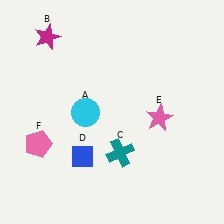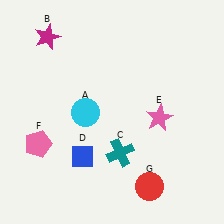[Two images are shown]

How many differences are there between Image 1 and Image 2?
There is 1 difference between the two images.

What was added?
A red circle (G) was added in Image 2.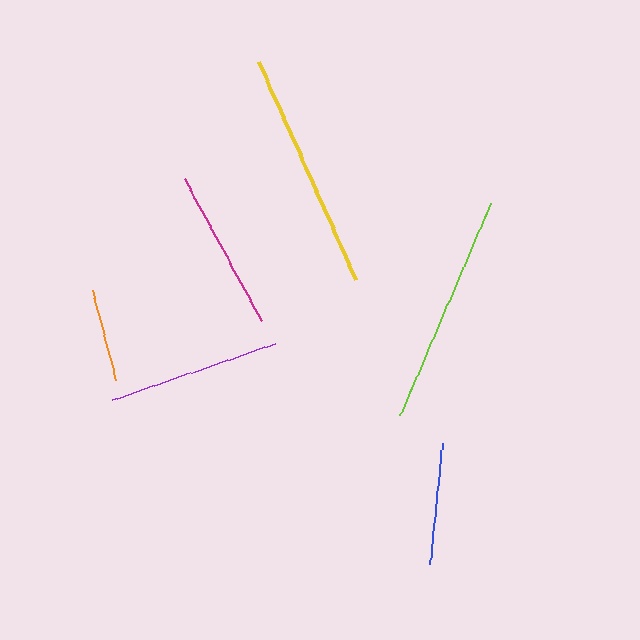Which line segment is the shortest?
The orange line is the shortest at approximately 94 pixels.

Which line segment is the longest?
The yellow line is the longest at approximately 239 pixels.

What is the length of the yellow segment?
The yellow segment is approximately 239 pixels long.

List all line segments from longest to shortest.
From longest to shortest: yellow, lime, purple, magenta, blue, orange.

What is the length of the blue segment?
The blue segment is approximately 121 pixels long.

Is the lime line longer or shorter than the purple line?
The lime line is longer than the purple line.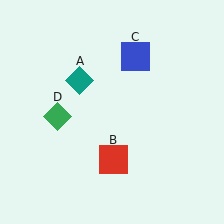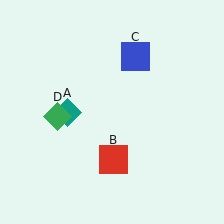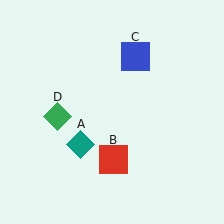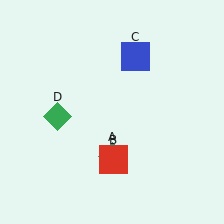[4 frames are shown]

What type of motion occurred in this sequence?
The teal diamond (object A) rotated counterclockwise around the center of the scene.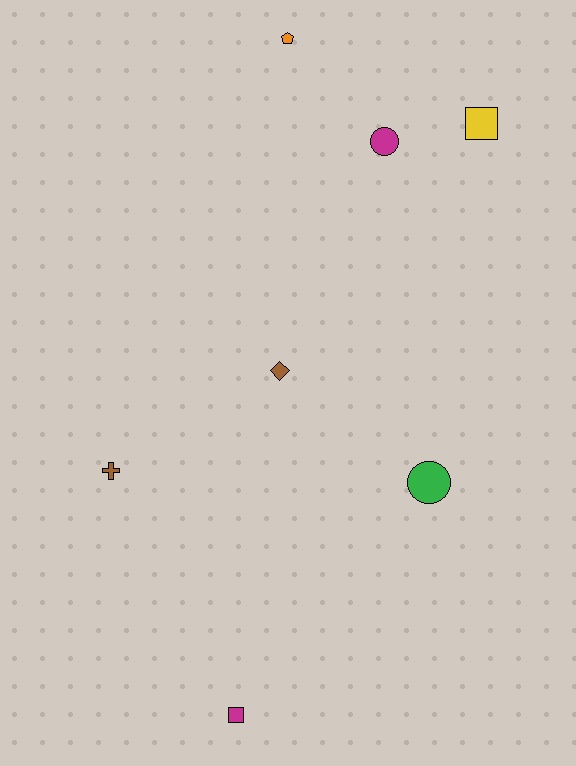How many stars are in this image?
There are no stars.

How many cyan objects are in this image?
There are no cyan objects.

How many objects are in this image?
There are 7 objects.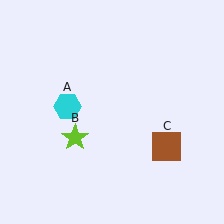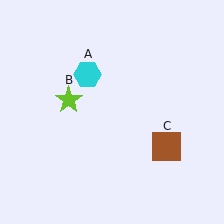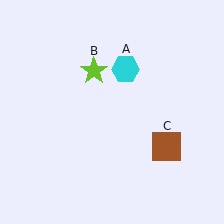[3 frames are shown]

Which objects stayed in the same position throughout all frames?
Brown square (object C) remained stationary.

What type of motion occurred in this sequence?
The cyan hexagon (object A), lime star (object B) rotated clockwise around the center of the scene.